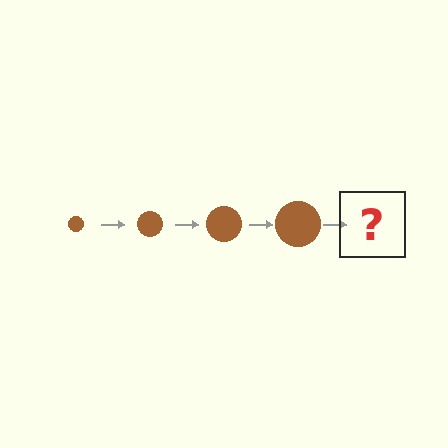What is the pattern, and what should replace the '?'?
The pattern is that the circle gets progressively larger each step. The '?' should be a brown circle, larger than the previous one.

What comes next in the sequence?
The next element should be a brown circle, larger than the previous one.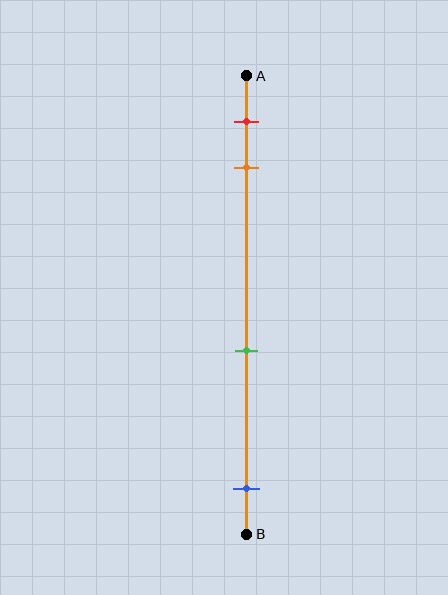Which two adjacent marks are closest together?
The red and orange marks are the closest adjacent pair.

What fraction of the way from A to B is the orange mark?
The orange mark is approximately 20% (0.2) of the way from A to B.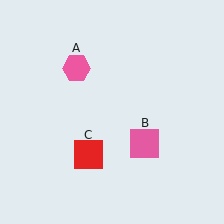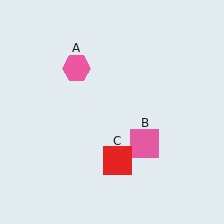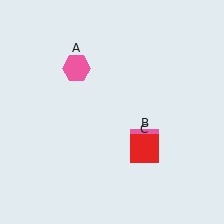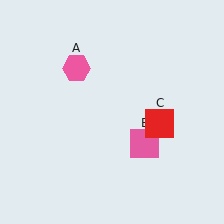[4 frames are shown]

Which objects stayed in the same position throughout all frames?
Pink hexagon (object A) and pink square (object B) remained stationary.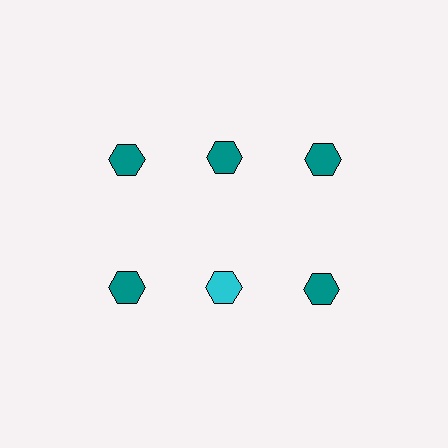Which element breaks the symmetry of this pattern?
The cyan hexagon in the second row, second from left column breaks the symmetry. All other shapes are teal hexagons.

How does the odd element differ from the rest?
It has a different color: cyan instead of teal.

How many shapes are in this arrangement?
There are 6 shapes arranged in a grid pattern.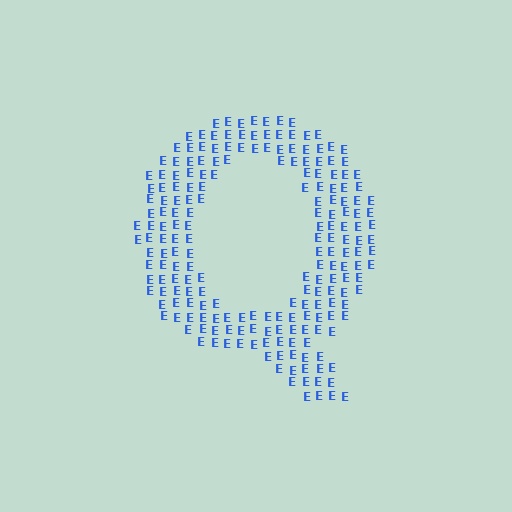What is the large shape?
The large shape is the letter Q.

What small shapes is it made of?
It is made of small letter E's.